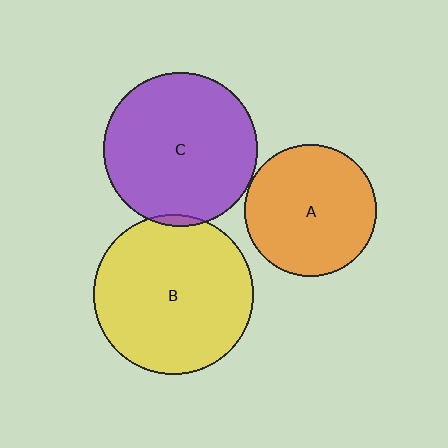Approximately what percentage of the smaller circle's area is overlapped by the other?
Approximately 5%.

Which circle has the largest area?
Circle B (yellow).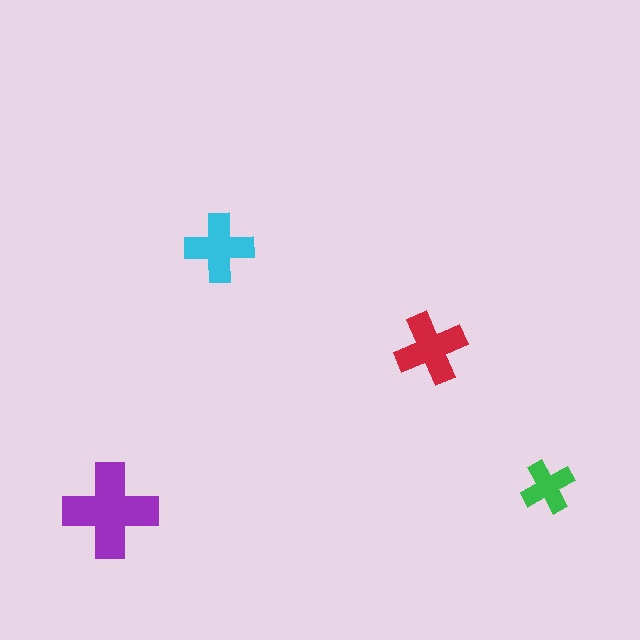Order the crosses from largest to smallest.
the purple one, the red one, the cyan one, the green one.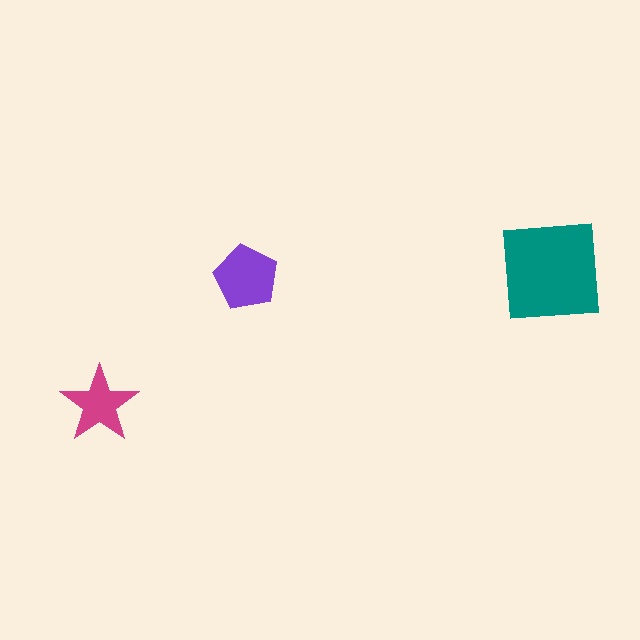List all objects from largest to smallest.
The teal square, the purple pentagon, the magenta star.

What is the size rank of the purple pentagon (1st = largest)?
2nd.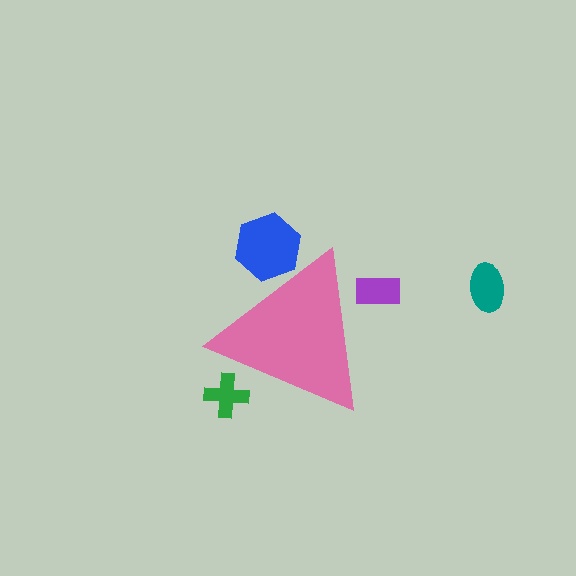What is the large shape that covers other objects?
A pink triangle.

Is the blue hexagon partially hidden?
Yes, the blue hexagon is partially hidden behind the pink triangle.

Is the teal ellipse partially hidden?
No, the teal ellipse is fully visible.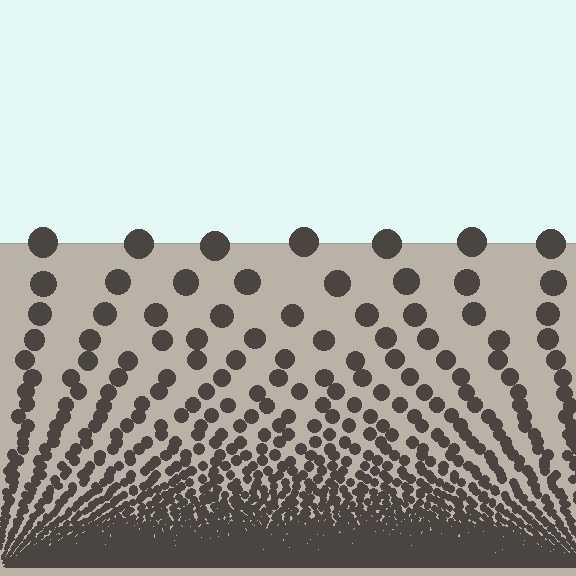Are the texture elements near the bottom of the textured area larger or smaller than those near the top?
Smaller. The gradient is inverted — elements near the bottom are smaller and denser.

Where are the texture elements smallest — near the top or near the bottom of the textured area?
Near the bottom.